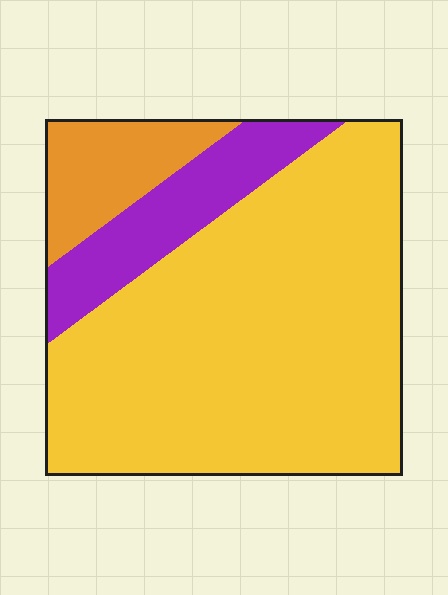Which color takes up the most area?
Yellow, at roughly 75%.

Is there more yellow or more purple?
Yellow.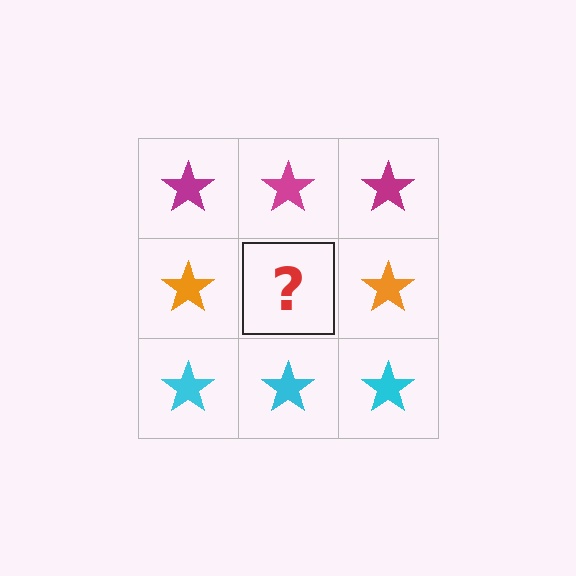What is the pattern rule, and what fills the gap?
The rule is that each row has a consistent color. The gap should be filled with an orange star.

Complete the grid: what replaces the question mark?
The question mark should be replaced with an orange star.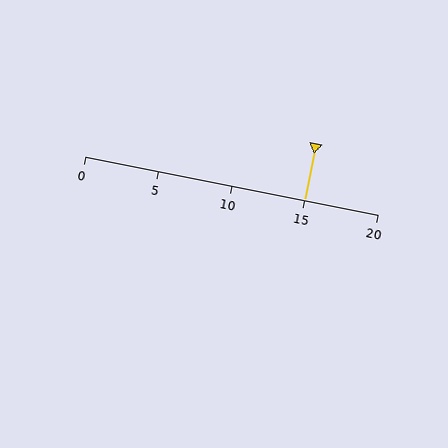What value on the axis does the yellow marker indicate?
The marker indicates approximately 15.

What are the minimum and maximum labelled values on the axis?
The axis runs from 0 to 20.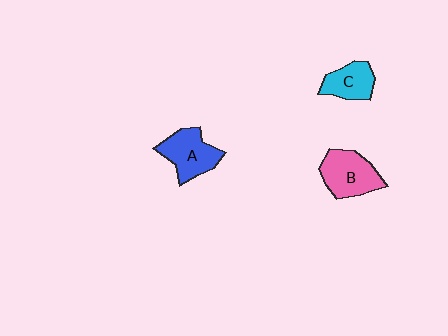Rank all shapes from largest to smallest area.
From largest to smallest: B (pink), A (blue), C (cyan).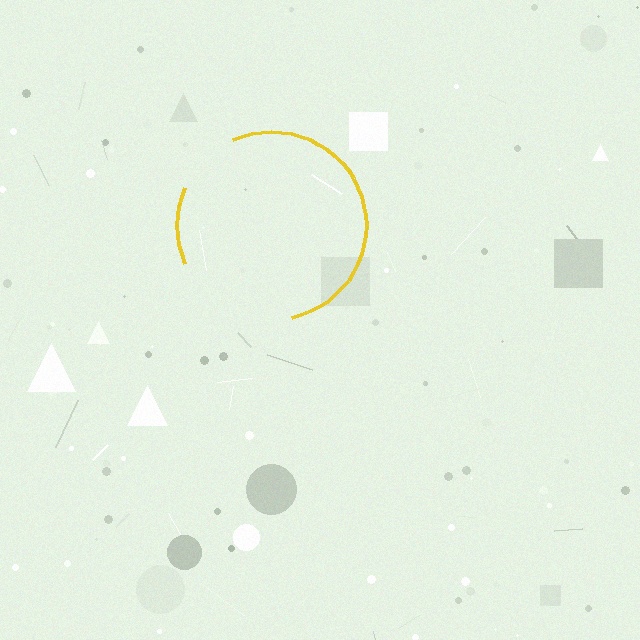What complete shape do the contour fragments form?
The contour fragments form a circle.